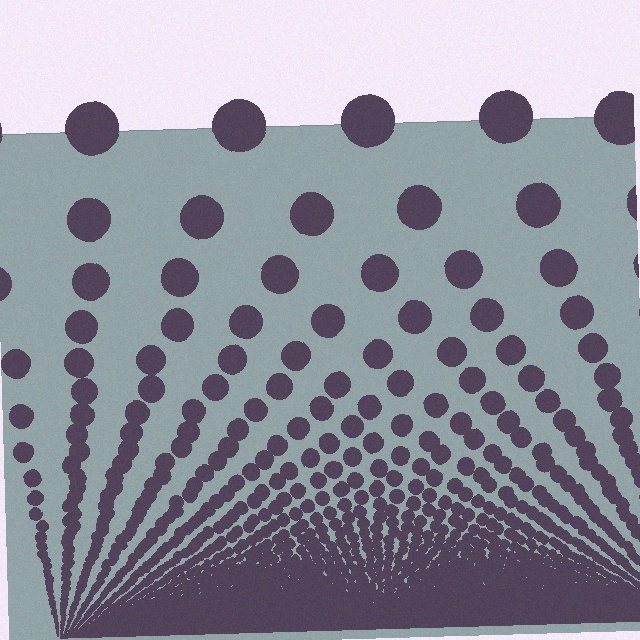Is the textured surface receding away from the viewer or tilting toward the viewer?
The surface appears to tilt toward the viewer. Texture elements get larger and sparser toward the top.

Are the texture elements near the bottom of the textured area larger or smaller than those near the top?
Smaller. The gradient is inverted — elements near the bottom are smaller and denser.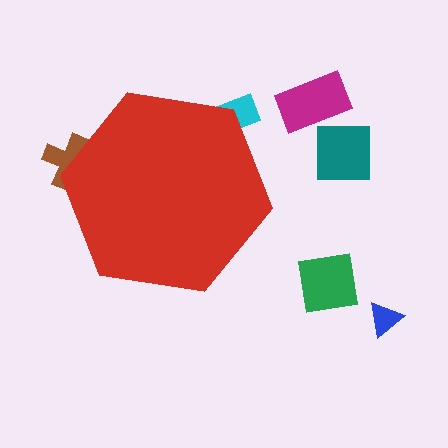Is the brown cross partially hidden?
Yes, the brown cross is partially hidden behind the red hexagon.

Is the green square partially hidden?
No, the green square is fully visible.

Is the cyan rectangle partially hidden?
Yes, the cyan rectangle is partially hidden behind the red hexagon.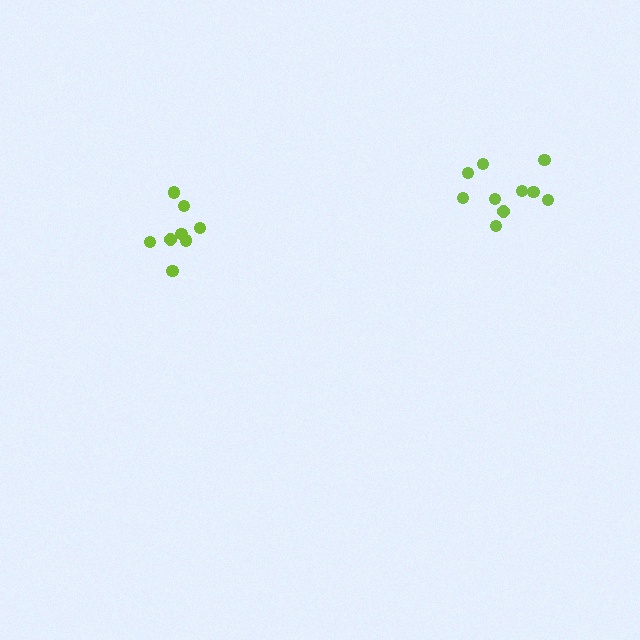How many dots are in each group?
Group 1: 8 dots, Group 2: 10 dots (18 total).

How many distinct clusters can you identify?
There are 2 distinct clusters.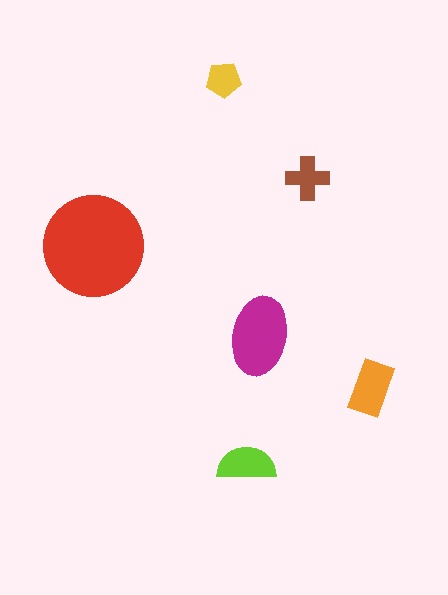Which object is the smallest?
The yellow pentagon.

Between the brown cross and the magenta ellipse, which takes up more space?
The magenta ellipse.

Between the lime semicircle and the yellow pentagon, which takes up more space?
The lime semicircle.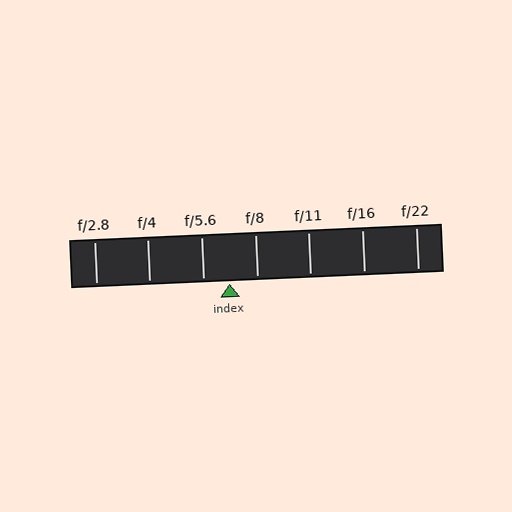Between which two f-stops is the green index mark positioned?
The index mark is between f/5.6 and f/8.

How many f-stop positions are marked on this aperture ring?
There are 7 f-stop positions marked.